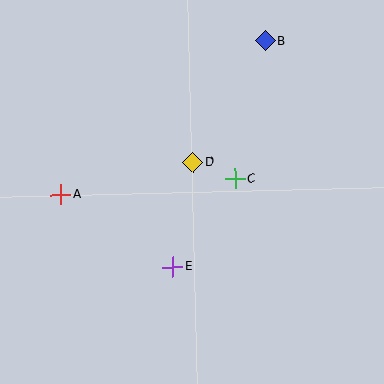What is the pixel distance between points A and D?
The distance between A and D is 136 pixels.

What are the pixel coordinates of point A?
Point A is at (61, 195).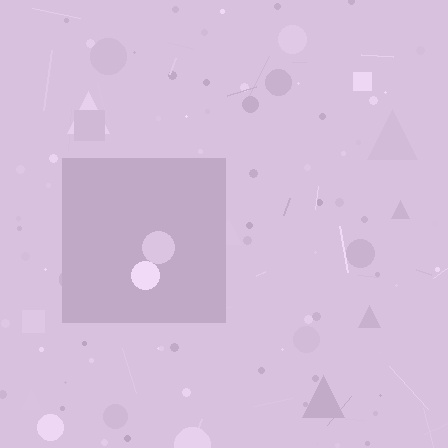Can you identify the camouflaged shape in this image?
The camouflaged shape is a square.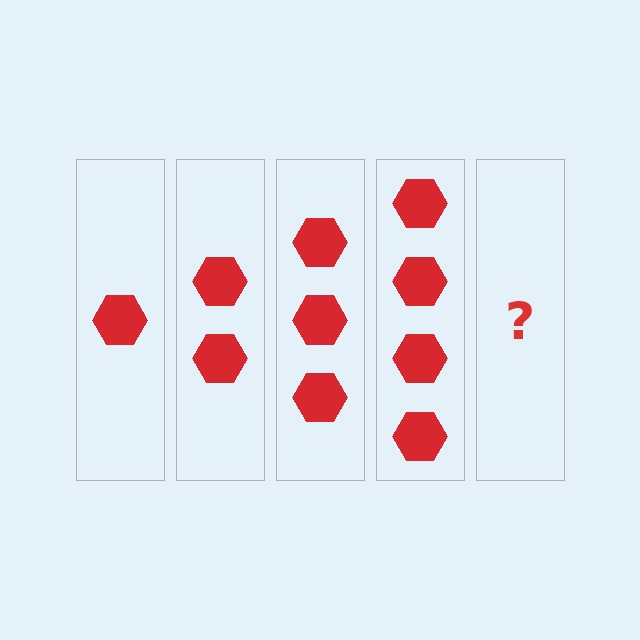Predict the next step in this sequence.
The next step is 5 hexagons.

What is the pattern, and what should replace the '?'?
The pattern is that each step adds one more hexagon. The '?' should be 5 hexagons.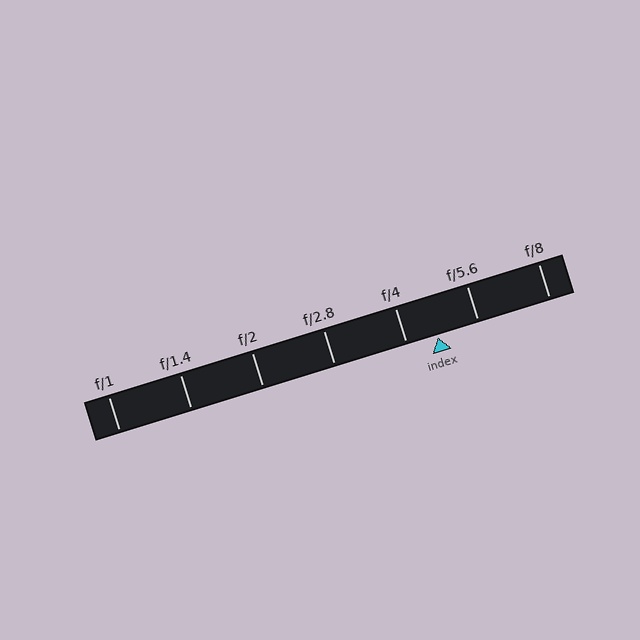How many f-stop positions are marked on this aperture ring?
There are 7 f-stop positions marked.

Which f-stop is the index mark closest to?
The index mark is closest to f/4.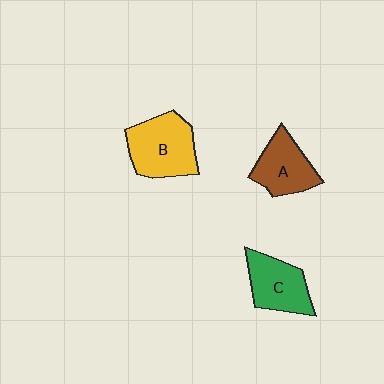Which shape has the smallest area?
Shape A (brown).